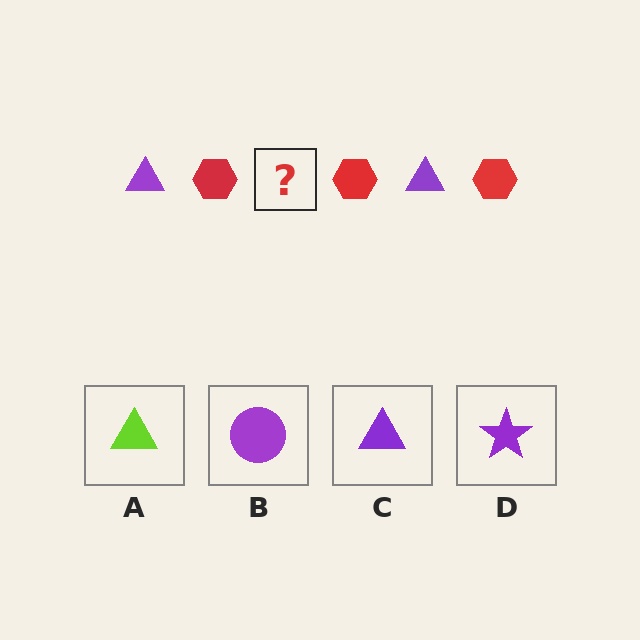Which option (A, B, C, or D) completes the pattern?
C.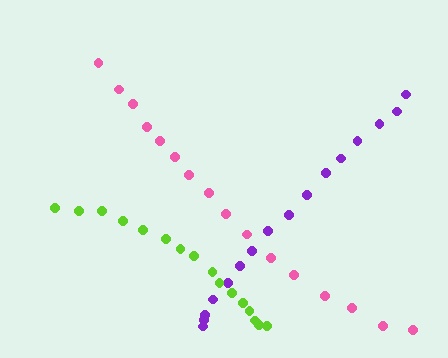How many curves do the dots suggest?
There are 3 distinct paths.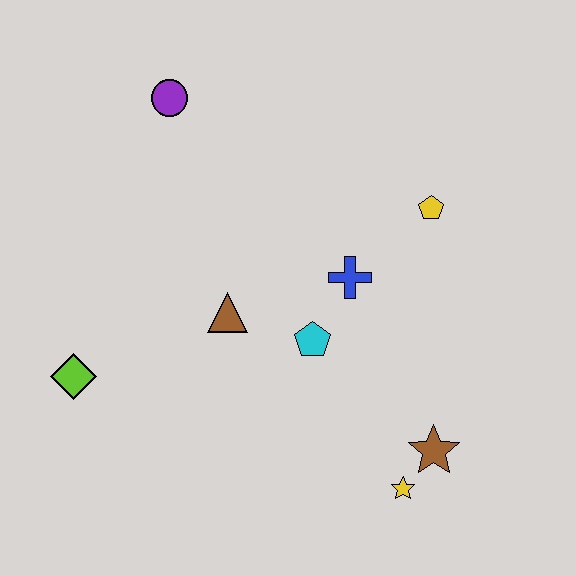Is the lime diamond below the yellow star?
No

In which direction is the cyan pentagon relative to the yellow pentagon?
The cyan pentagon is below the yellow pentagon.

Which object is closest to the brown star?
The yellow star is closest to the brown star.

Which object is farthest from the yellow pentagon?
The lime diamond is farthest from the yellow pentagon.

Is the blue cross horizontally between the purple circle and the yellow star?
Yes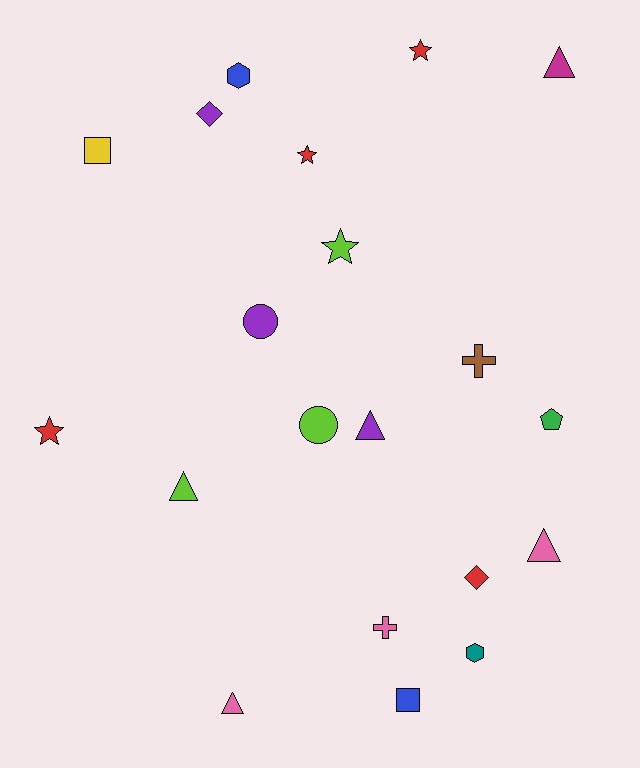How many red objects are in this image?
There are 4 red objects.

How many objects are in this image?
There are 20 objects.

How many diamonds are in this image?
There are 2 diamonds.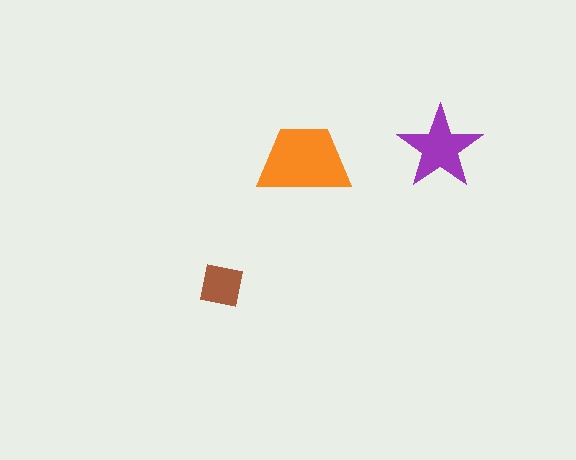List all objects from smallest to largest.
The brown square, the purple star, the orange trapezoid.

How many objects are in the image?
There are 3 objects in the image.